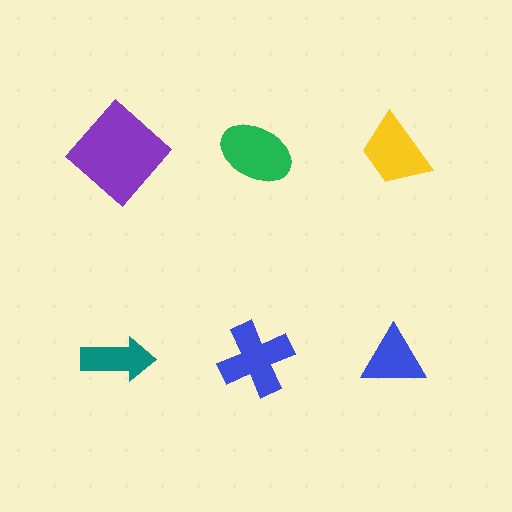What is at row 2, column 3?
A blue triangle.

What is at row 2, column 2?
A blue cross.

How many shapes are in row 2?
3 shapes.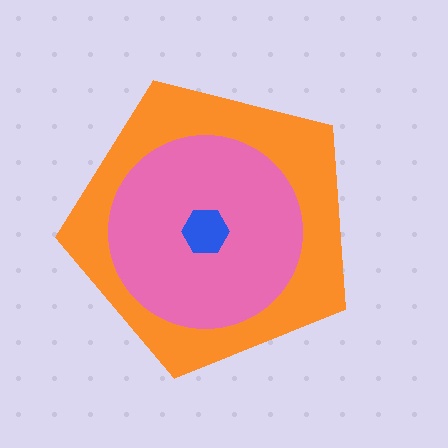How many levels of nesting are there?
3.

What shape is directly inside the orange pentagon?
The pink circle.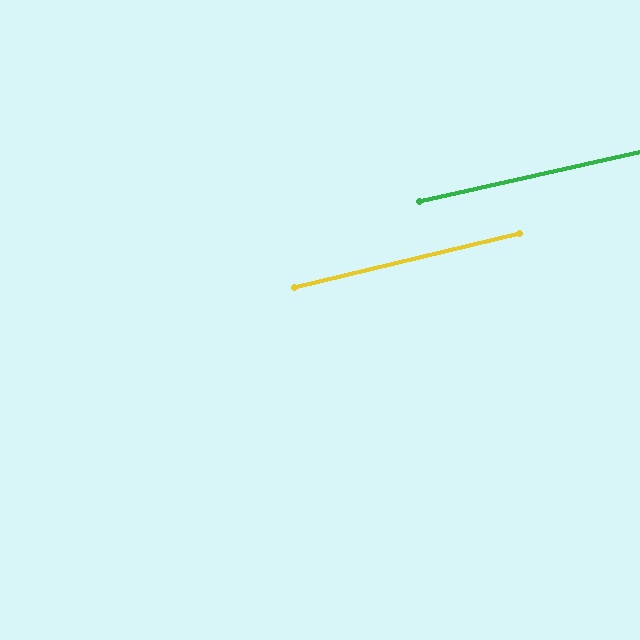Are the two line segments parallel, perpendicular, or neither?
Parallel — their directions differ by only 0.6°.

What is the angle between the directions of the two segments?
Approximately 1 degree.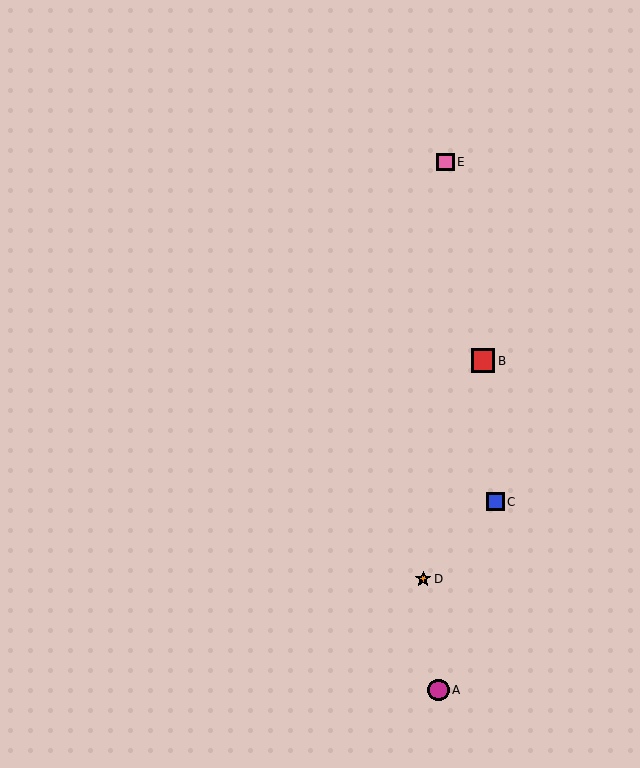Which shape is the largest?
The red square (labeled B) is the largest.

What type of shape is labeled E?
Shape E is a pink square.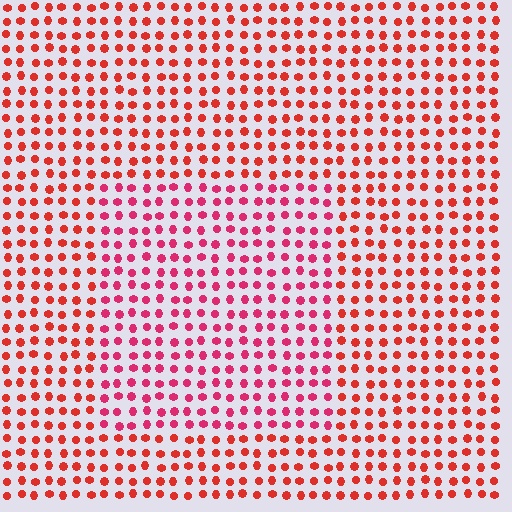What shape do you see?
I see a rectangle.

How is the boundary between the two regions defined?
The boundary is defined purely by a slight shift in hue (about 25 degrees). Spacing, size, and orientation are identical on both sides.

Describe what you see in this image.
The image is filled with small red elements in a uniform arrangement. A rectangle-shaped region is visible where the elements are tinted to a slightly different hue, forming a subtle color boundary.